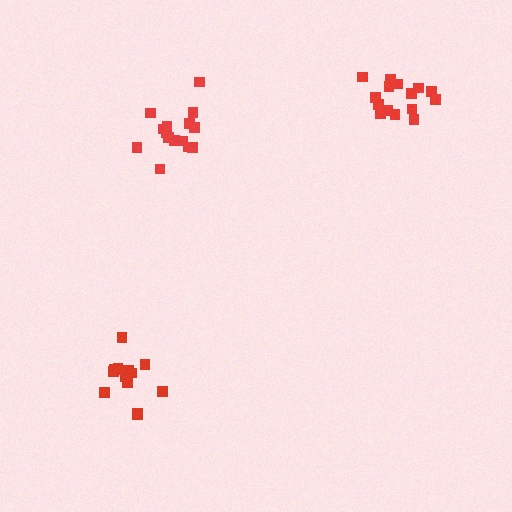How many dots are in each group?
Group 1: 15 dots, Group 2: 15 dots, Group 3: 15 dots (45 total).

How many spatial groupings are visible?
There are 3 spatial groupings.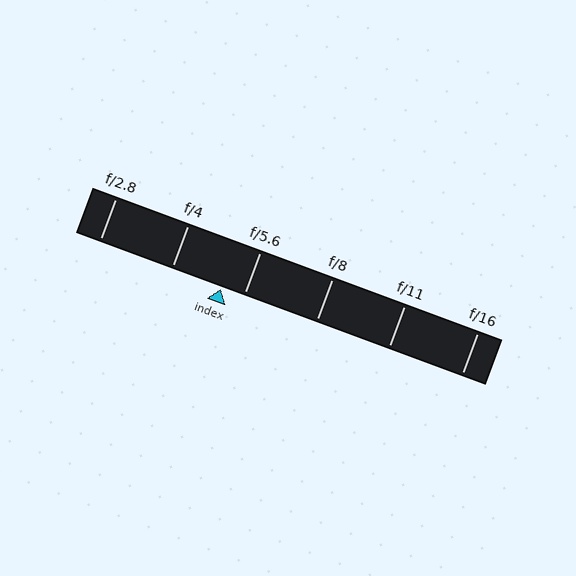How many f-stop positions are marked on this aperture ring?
There are 6 f-stop positions marked.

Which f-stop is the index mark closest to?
The index mark is closest to f/5.6.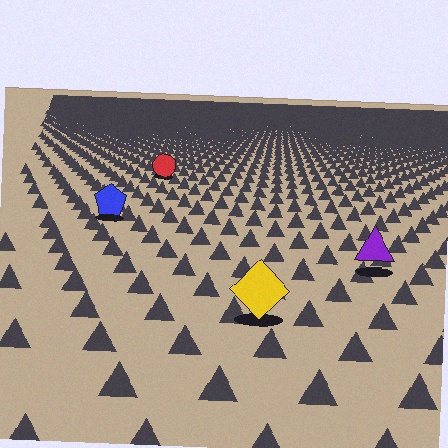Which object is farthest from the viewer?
The red circle is farthest from the viewer. It appears smaller and the ground texture around it is denser.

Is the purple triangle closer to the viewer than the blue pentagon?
Yes. The purple triangle is closer — you can tell from the texture gradient: the ground texture is coarser near it.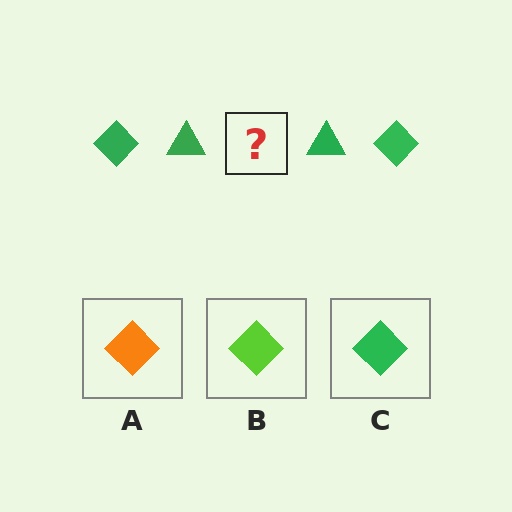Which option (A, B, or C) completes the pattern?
C.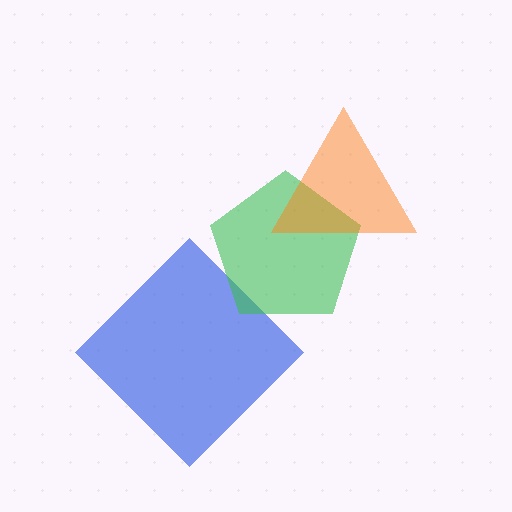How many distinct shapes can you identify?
There are 3 distinct shapes: a blue diamond, a green pentagon, an orange triangle.